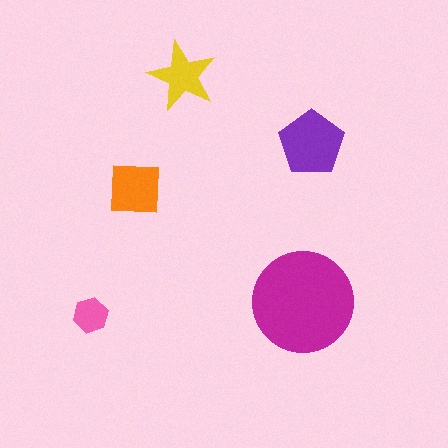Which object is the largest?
The magenta circle.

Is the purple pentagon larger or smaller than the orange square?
Larger.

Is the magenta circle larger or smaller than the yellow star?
Larger.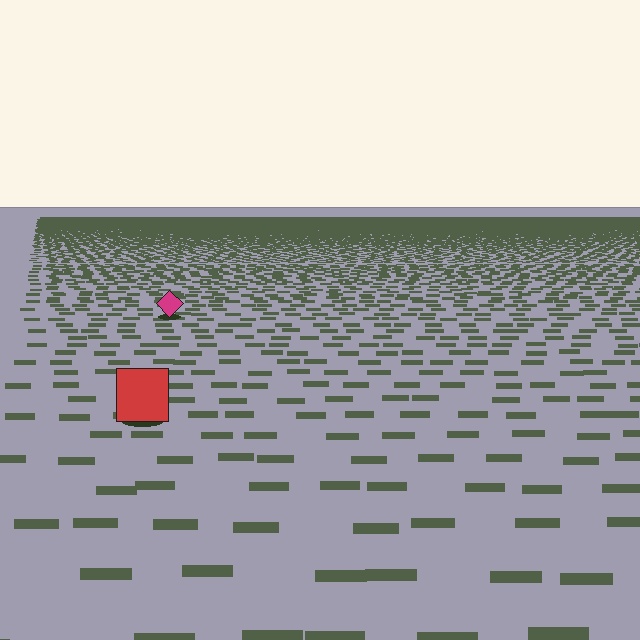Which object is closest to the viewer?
The red square is closest. The texture marks near it are larger and more spread out.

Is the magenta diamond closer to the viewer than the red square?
No. The red square is closer — you can tell from the texture gradient: the ground texture is coarser near it.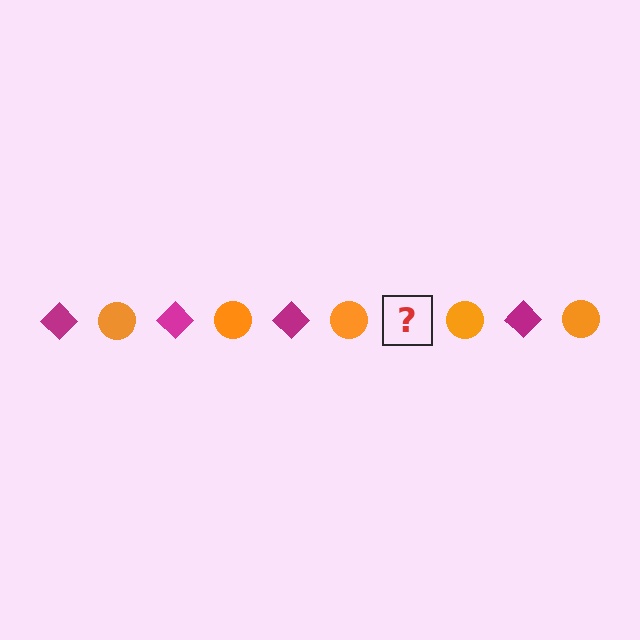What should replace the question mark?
The question mark should be replaced with a magenta diamond.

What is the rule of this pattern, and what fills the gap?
The rule is that the pattern alternates between magenta diamond and orange circle. The gap should be filled with a magenta diamond.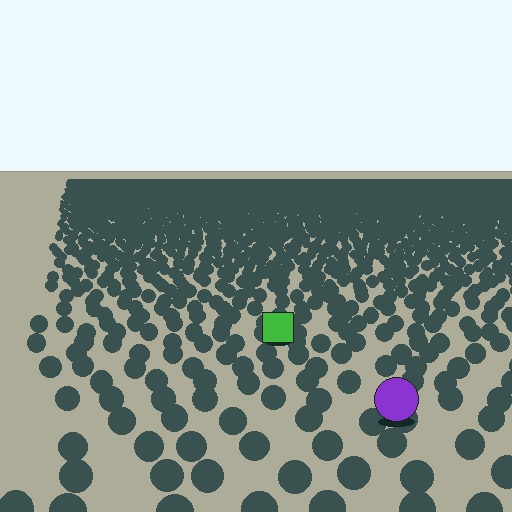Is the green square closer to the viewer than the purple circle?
No. The purple circle is closer — you can tell from the texture gradient: the ground texture is coarser near it.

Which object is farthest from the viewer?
The green square is farthest from the viewer. It appears smaller and the ground texture around it is denser.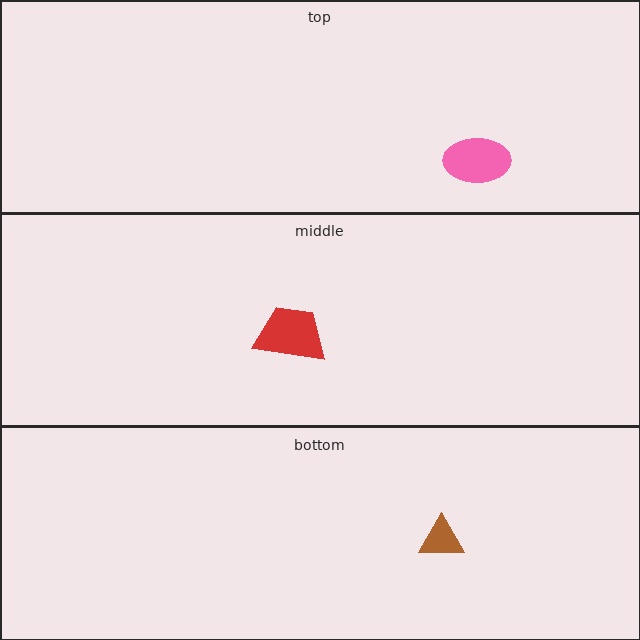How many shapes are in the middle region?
1.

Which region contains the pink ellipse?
The top region.